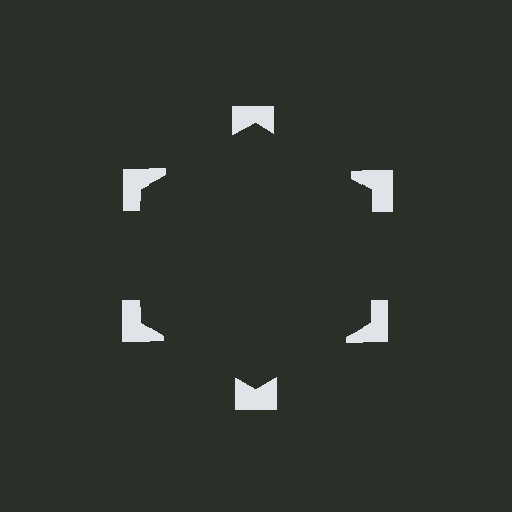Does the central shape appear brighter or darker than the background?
It typically appears slightly darker than the background, even though no actual brightness change is drawn.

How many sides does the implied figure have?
6 sides.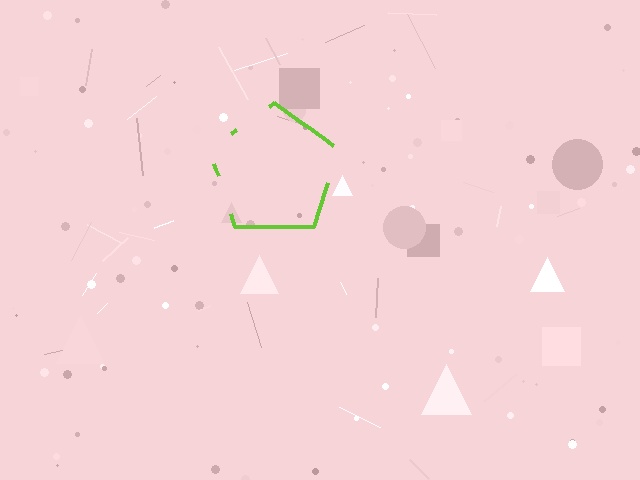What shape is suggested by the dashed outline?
The dashed outline suggests a pentagon.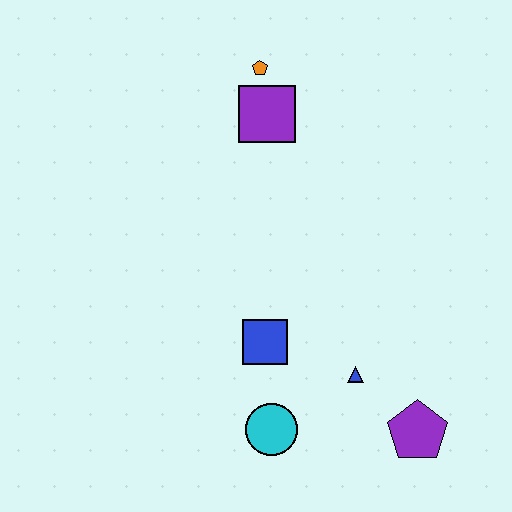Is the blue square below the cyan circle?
No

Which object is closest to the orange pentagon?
The purple square is closest to the orange pentagon.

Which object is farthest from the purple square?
The purple pentagon is farthest from the purple square.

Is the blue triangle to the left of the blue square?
No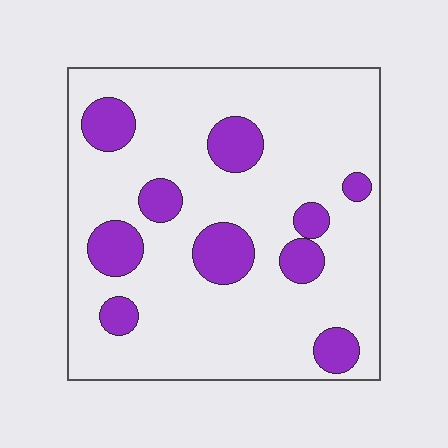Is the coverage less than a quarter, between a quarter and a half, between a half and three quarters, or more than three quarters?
Less than a quarter.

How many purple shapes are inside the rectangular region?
10.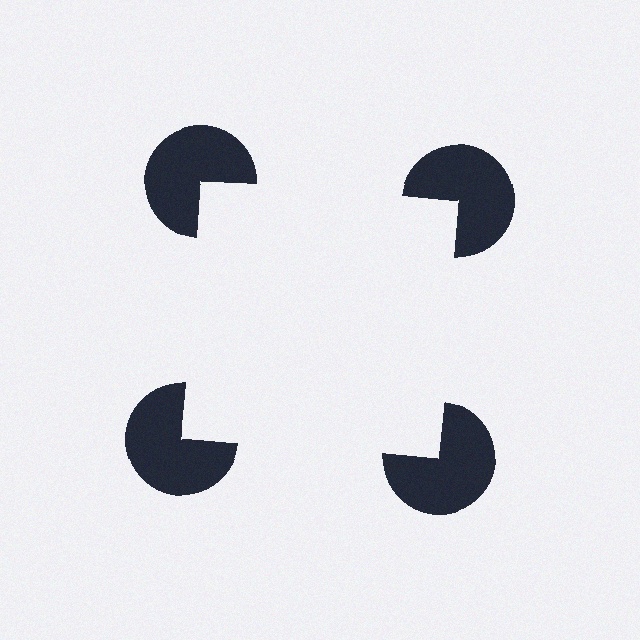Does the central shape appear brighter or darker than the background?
It typically appears slightly brighter than the background, even though no actual brightness change is drawn.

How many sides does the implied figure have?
4 sides.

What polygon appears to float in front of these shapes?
An illusory square — its edges are inferred from the aligned wedge cuts in the pac-man discs, not physically drawn.